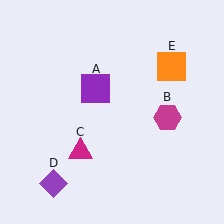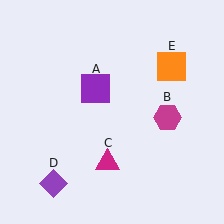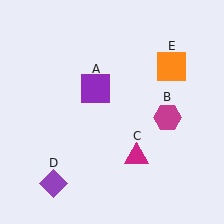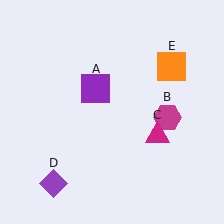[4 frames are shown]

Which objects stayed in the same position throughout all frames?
Purple square (object A) and magenta hexagon (object B) and purple diamond (object D) and orange square (object E) remained stationary.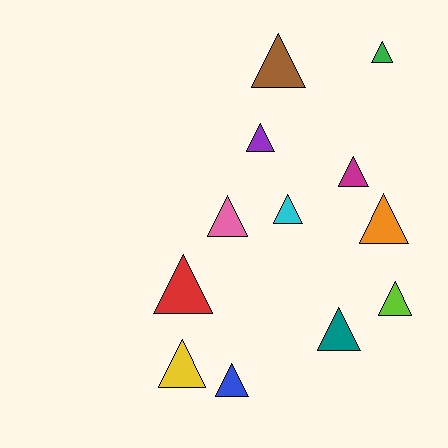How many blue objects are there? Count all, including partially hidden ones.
There is 1 blue object.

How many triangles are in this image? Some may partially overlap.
There are 12 triangles.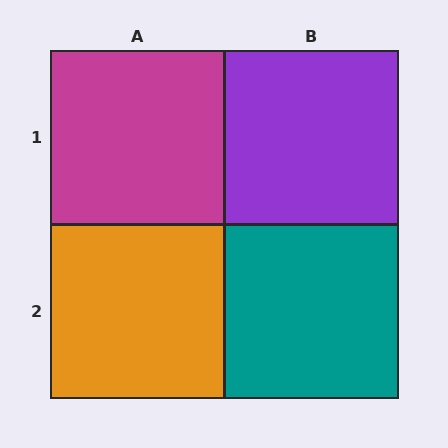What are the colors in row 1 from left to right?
Magenta, purple.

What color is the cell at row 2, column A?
Orange.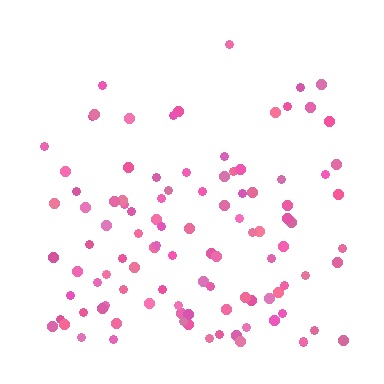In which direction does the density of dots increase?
From top to bottom, with the bottom side densest.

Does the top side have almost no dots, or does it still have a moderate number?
Still a moderate number, just noticeably fewer than the bottom.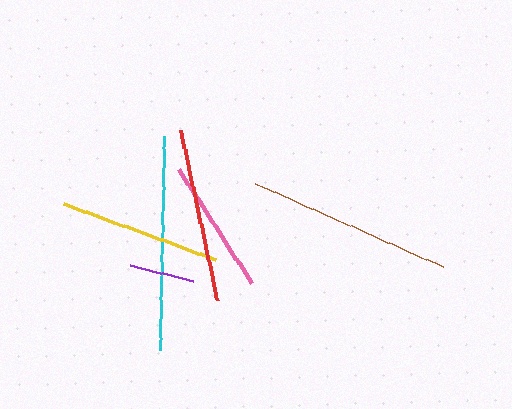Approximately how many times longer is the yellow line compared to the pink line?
The yellow line is approximately 1.2 times the length of the pink line.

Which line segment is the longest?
The cyan line is the longest at approximately 213 pixels.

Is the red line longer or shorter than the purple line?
The red line is longer than the purple line.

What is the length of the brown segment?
The brown segment is approximately 205 pixels long.